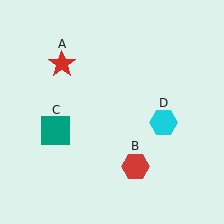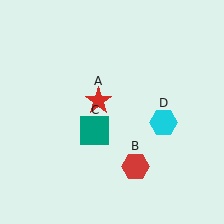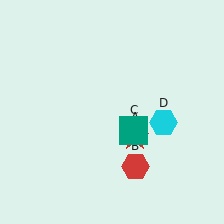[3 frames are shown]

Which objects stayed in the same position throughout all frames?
Red hexagon (object B) and cyan hexagon (object D) remained stationary.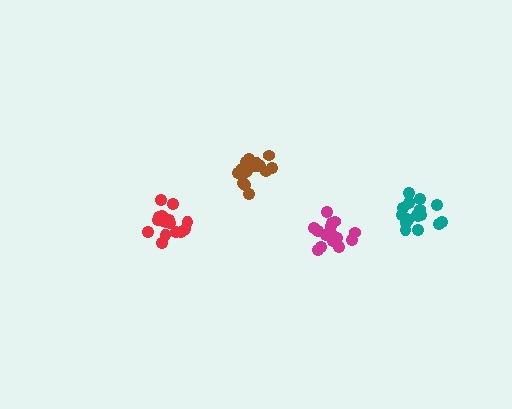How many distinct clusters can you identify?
There are 4 distinct clusters.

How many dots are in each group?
Group 1: 17 dots, Group 2: 17 dots, Group 3: 17 dots, Group 4: 17 dots (68 total).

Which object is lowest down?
The magenta cluster is bottommost.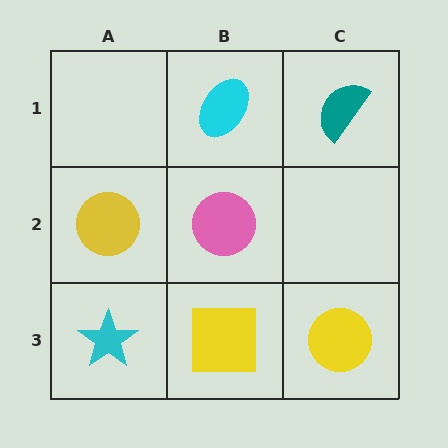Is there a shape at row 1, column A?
No, that cell is empty.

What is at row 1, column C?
A teal semicircle.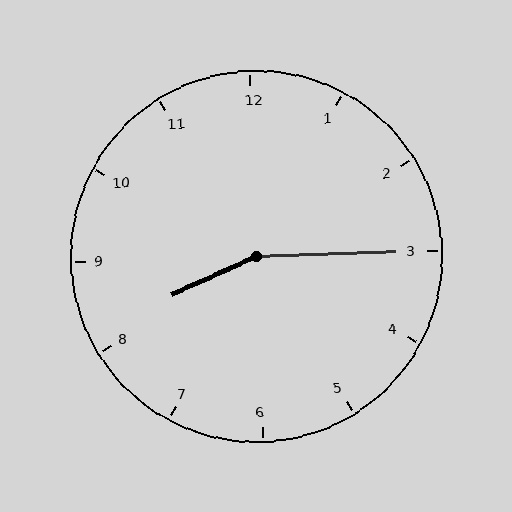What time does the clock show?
8:15.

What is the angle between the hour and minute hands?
Approximately 158 degrees.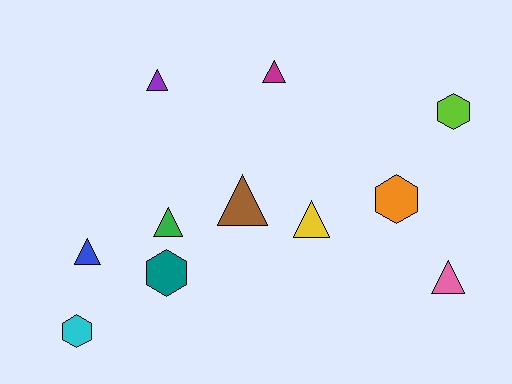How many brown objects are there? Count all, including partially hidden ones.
There is 1 brown object.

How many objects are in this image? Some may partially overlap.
There are 11 objects.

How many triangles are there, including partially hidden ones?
There are 7 triangles.